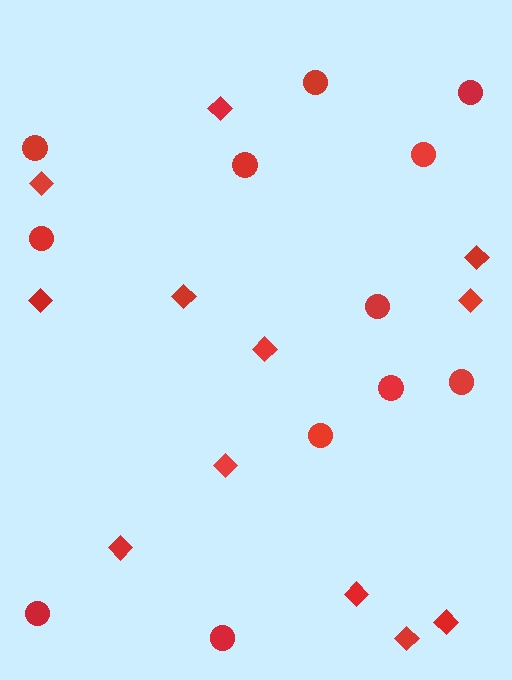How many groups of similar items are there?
There are 2 groups: one group of diamonds (12) and one group of circles (12).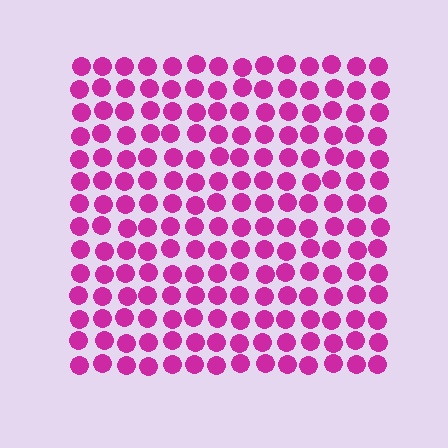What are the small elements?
The small elements are circles.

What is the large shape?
The large shape is a square.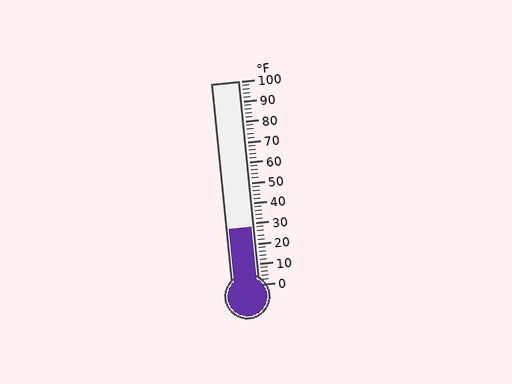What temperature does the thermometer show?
The thermometer shows approximately 28°F.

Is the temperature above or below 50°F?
The temperature is below 50°F.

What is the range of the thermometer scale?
The thermometer scale ranges from 0°F to 100°F.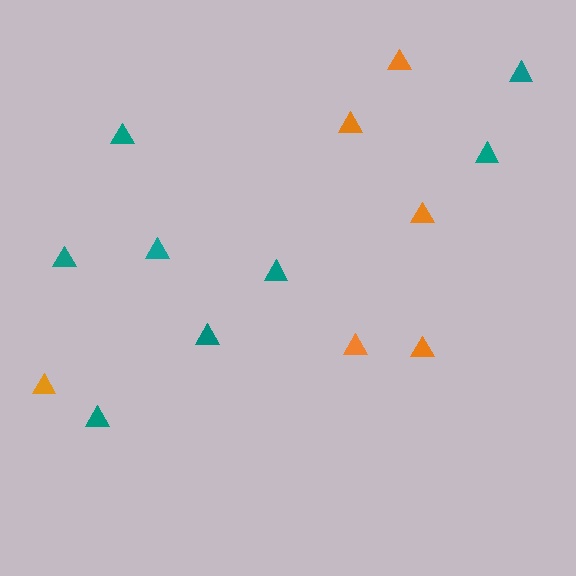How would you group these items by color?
There are 2 groups: one group of orange triangles (6) and one group of teal triangles (8).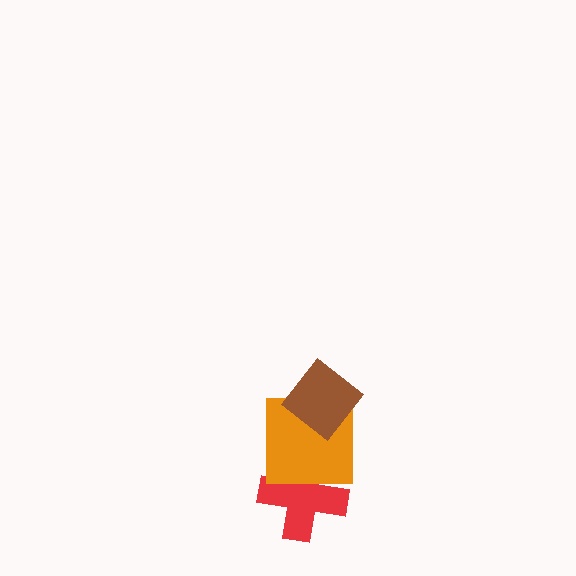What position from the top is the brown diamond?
The brown diamond is 1st from the top.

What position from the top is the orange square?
The orange square is 2nd from the top.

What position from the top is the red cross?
The red cross is 3rd from the top.